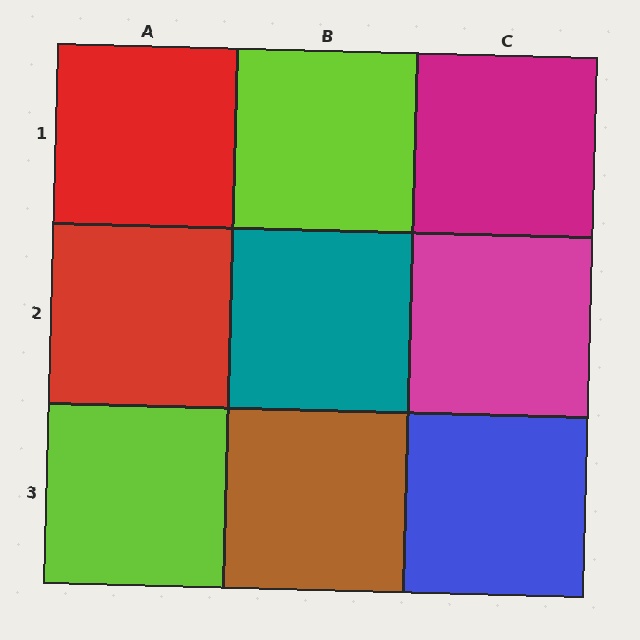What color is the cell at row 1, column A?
Red.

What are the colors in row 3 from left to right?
Lime, brown, blue.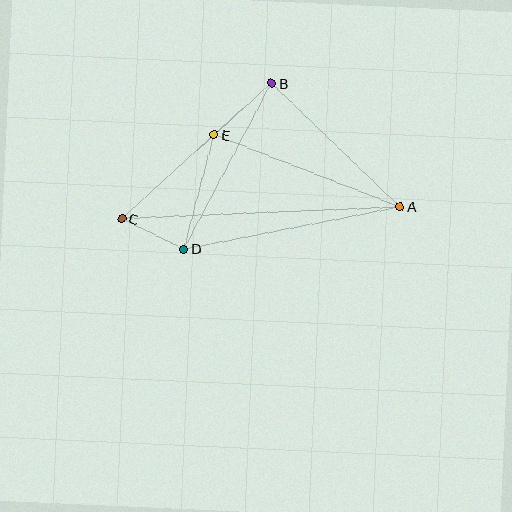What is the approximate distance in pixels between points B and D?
The distance between B and D is approximately 187 pixels.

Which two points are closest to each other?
Points C and D are closest to each other.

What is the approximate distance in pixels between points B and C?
The distance between B and C is approximately 202 pixels.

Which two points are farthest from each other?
Points A and C are farthest from each other.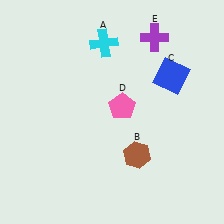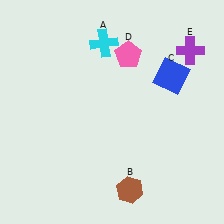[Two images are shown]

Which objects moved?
The objects that moved are: the brown hexagon (B), the pink pentagon (D), the purple cross (E).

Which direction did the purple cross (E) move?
The purple cross (E) moved right.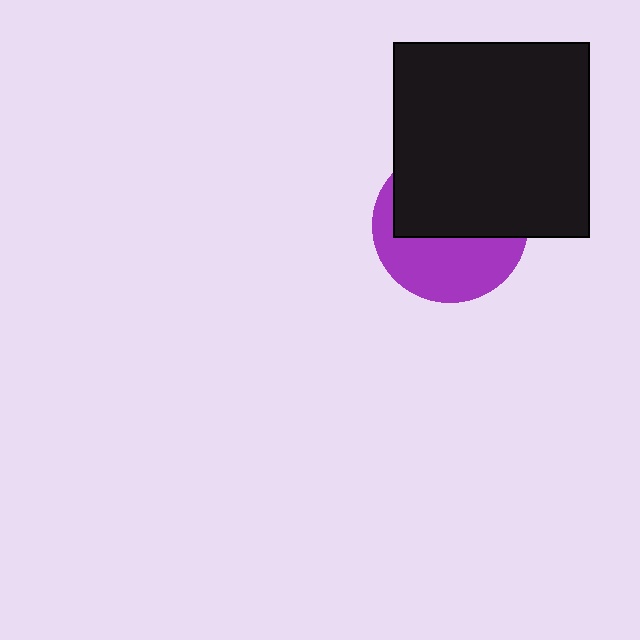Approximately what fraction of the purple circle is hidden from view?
Roughly 54% of the purple circle is hidden behind the black square.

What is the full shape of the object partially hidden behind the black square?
The partially hidden object is a purple circle.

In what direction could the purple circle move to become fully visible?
The purple circle could move down. That would shift it out from behind the black square entirely.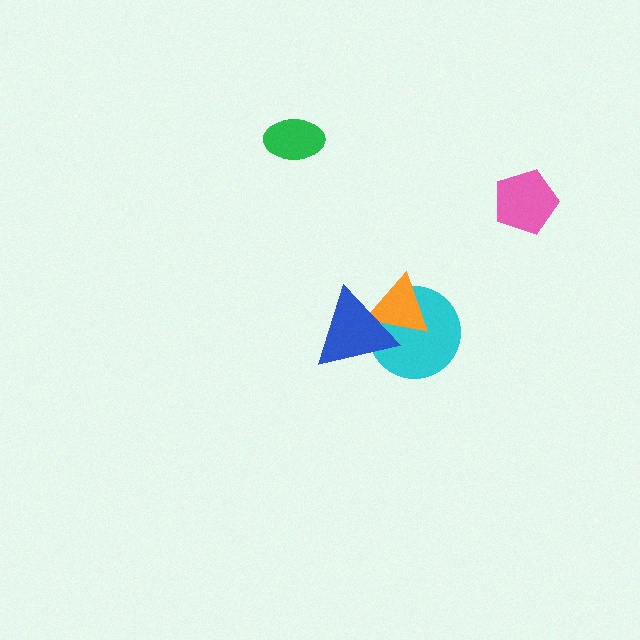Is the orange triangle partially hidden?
Yes, it is partially covered by another shape.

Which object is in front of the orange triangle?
The blue triangle is in front of the orange triangle.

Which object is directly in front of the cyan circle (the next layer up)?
The orange triangle is directly in front of the cyan circle.